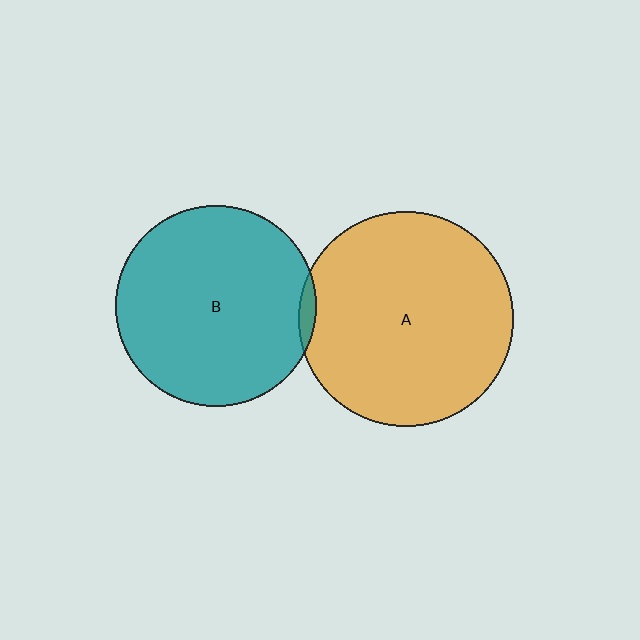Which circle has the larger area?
Circle A (orange).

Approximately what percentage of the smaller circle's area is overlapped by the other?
Approximately 5%.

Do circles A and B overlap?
Yes.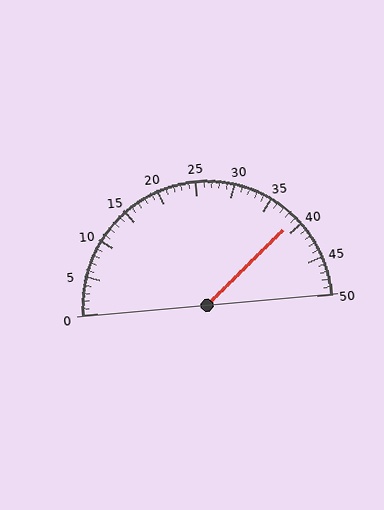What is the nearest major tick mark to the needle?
The nearest major tick mark is 40.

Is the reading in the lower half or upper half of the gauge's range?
The reading is in the upper half of the range (0 to 50).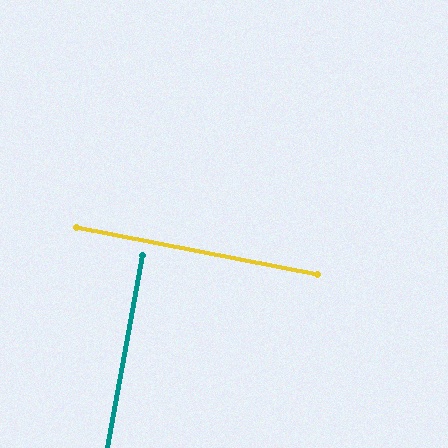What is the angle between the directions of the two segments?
Approximately 89 degrees.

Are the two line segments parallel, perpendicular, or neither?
Perpendicular — they meet at approximately 89°.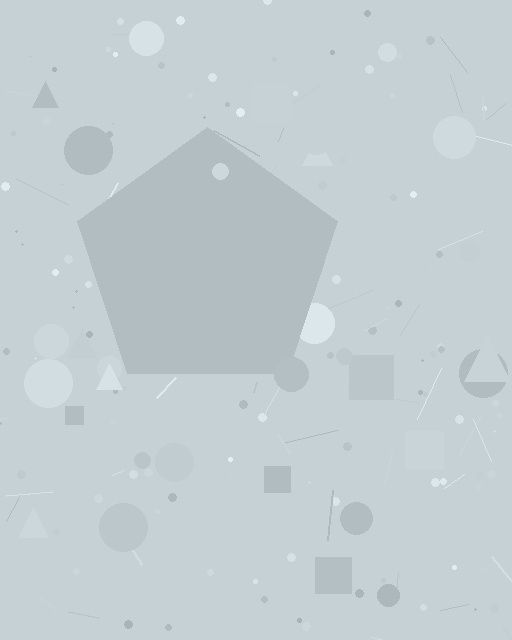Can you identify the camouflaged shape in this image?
The camouflaged shape is a pentagon.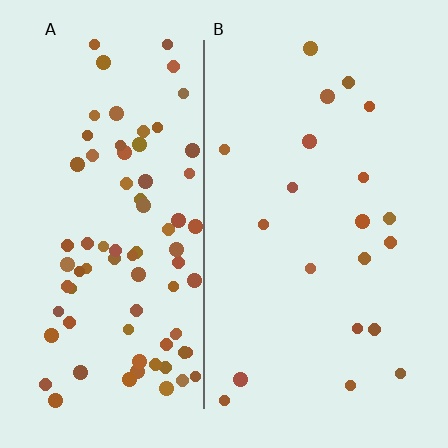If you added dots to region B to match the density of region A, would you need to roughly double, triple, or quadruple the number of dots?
Approximately quadruple.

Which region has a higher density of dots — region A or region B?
A (the left).